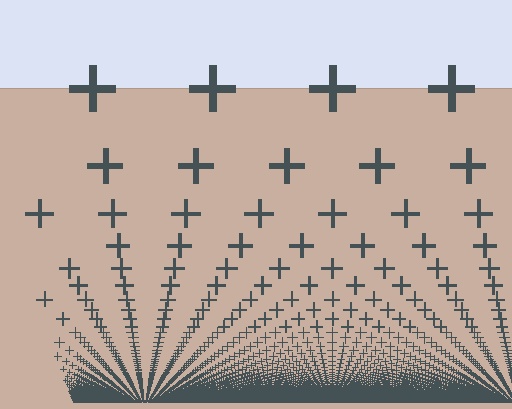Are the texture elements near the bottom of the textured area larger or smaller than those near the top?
Smaller. The gradient is inverted — elements near the bottom are smaller and denser.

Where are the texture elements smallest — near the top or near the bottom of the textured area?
Near the bottom.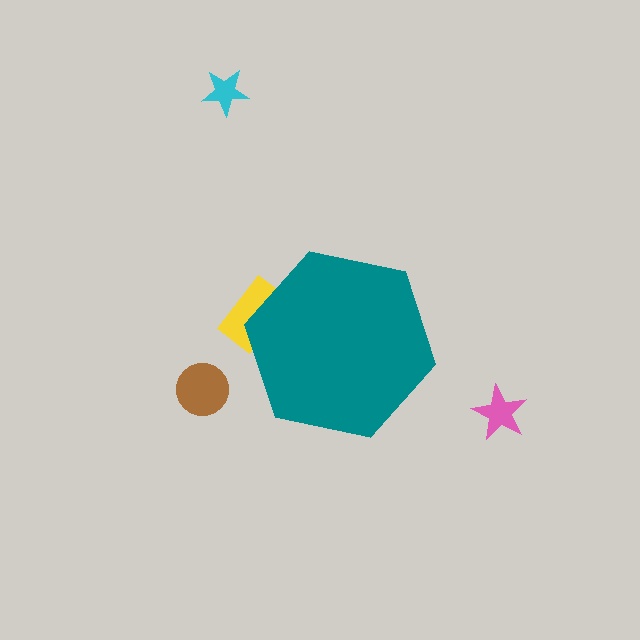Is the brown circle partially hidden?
No, the brown circle is fully visible.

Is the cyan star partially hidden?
No, the cyan star is fully visible.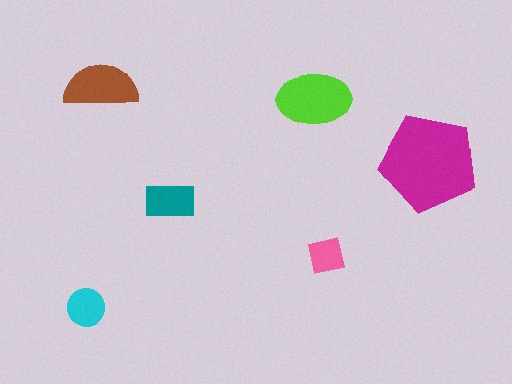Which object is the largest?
The magenta pentagon.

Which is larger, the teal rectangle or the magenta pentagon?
The magenta pentagon.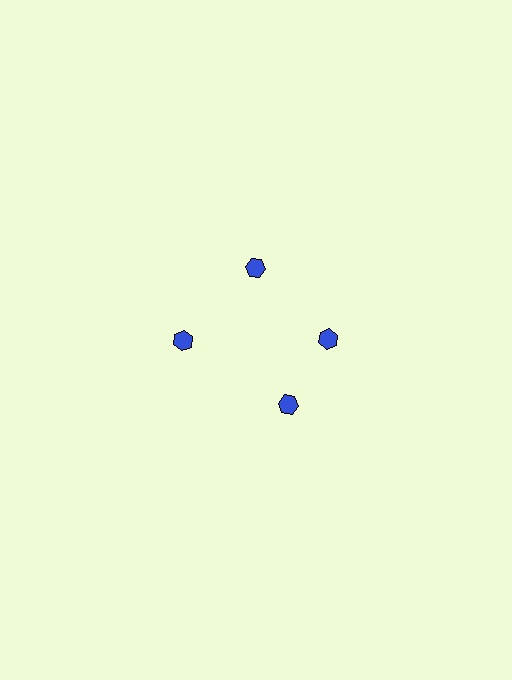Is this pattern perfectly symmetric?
No. The 4 blue hexagons are arranged in a ring, but one element near the 6 o'clock position is rotated out of alignment along the ring, breaking the 4-fold rotational symmetry.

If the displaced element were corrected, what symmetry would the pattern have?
It would have 4-fold rotational symmetry — the pattern would map onto itself every 90 degrees.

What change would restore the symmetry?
The symmetry would be restored by rotating it back into even spacing with its neighbors so that all 4 hexagons sit at equal angles and equal distance from the center.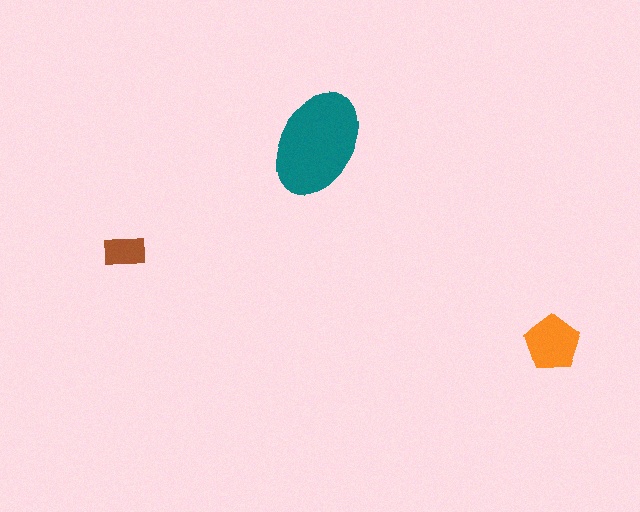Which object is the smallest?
The brown rectangle.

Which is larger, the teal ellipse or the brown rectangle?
The teal ellipse.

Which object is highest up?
The teal ellipse is topmost.